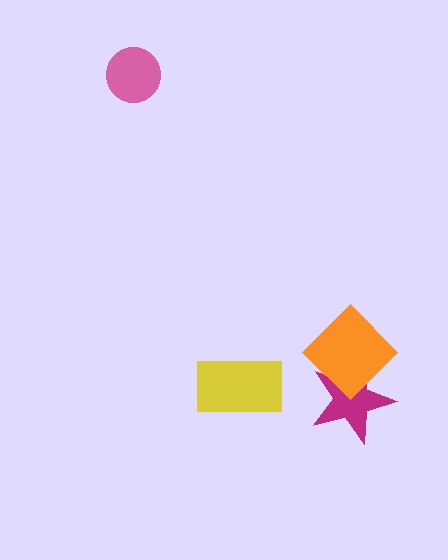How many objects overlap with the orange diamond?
1 object overlaps with the orange diamond.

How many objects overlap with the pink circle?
0 objects overlap with the pink circle.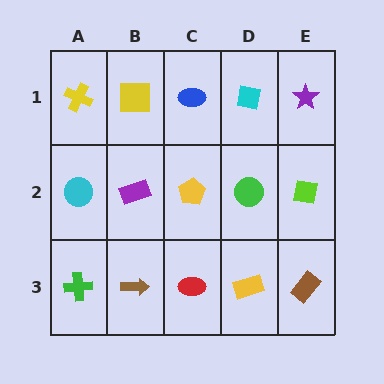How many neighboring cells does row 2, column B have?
4.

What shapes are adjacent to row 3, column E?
A lime square (row 2, column E), a yellow rectangle (row 3, column D).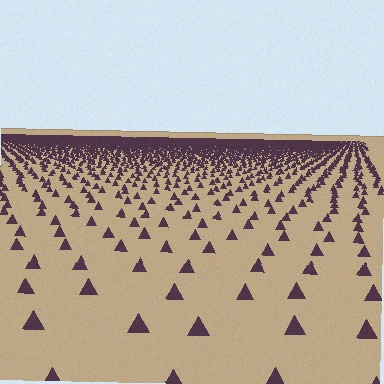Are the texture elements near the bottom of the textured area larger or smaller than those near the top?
Larger. Near the bottom, elements are closer to the viewer and appear at a bigger on-screen size.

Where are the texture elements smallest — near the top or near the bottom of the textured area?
Near the top.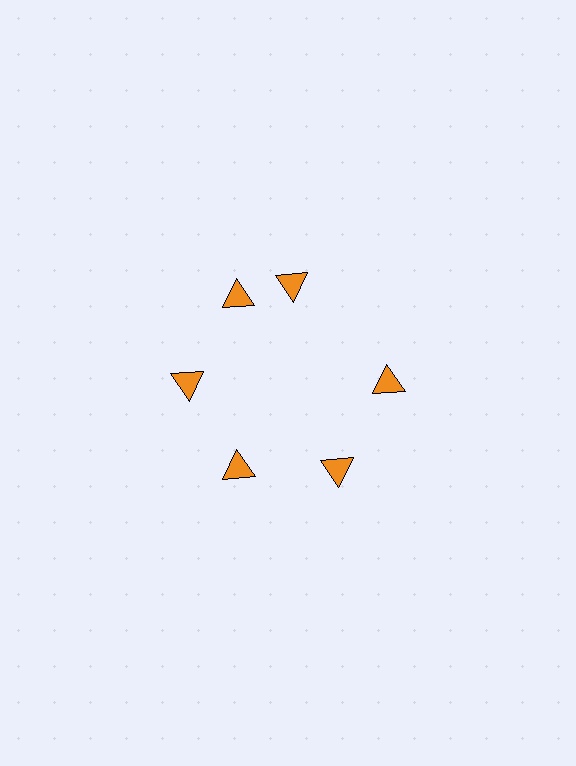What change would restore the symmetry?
The symmetry would be restored by rotating it back into even spacing with its neighbors so that all 6 triangles sit at equal angles and equal distance from the center.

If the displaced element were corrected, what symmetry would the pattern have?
It would have 6-fold rotational symmetry — the pattern would map onto itself every 60 degrees.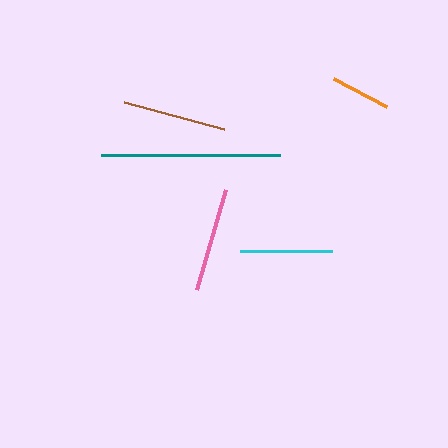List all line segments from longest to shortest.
From longest to shortest: teal, brown, pink, cyan, orange.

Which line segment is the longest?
The teal line is the longest at approximately 179 pixels.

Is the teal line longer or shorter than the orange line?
The teal line is longer than the orange line.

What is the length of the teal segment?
The teal segment is approximately 179 pixels long.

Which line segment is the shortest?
The orange line is the shortest at approximately 60 pixels.